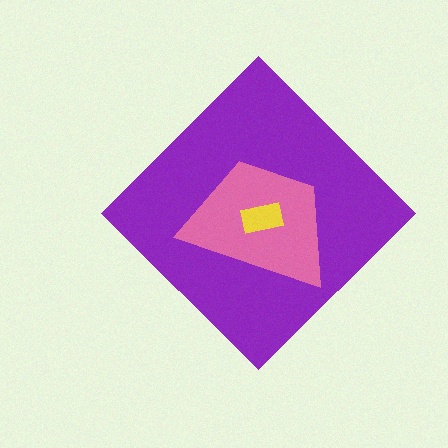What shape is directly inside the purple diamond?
The pink trapezoid.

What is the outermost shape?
The purple diamond.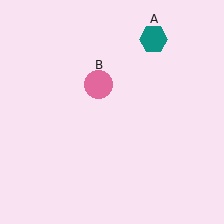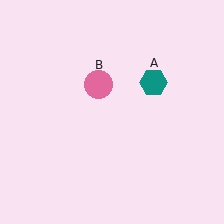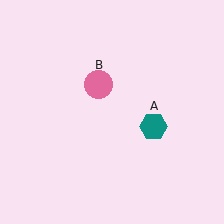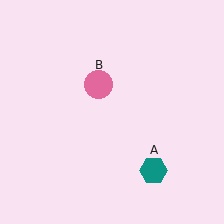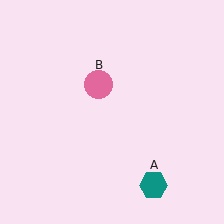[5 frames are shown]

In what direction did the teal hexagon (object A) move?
The teal hexagon (object A) moved down.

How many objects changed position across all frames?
1 object changed position: teal hexagon (object A).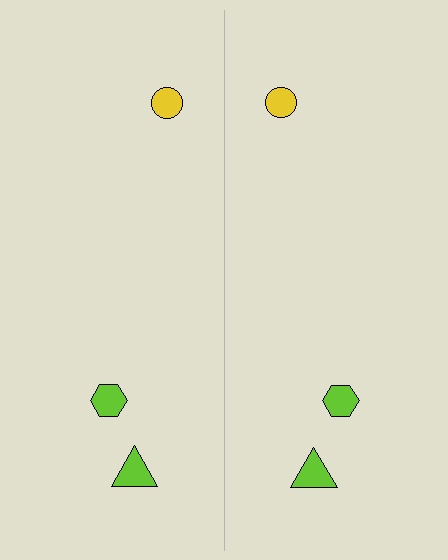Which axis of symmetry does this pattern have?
The pattern has a vertical axis of symmetry running through the center of the image.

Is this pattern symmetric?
Yes, this pattern has bilateral (reflection) symmetry.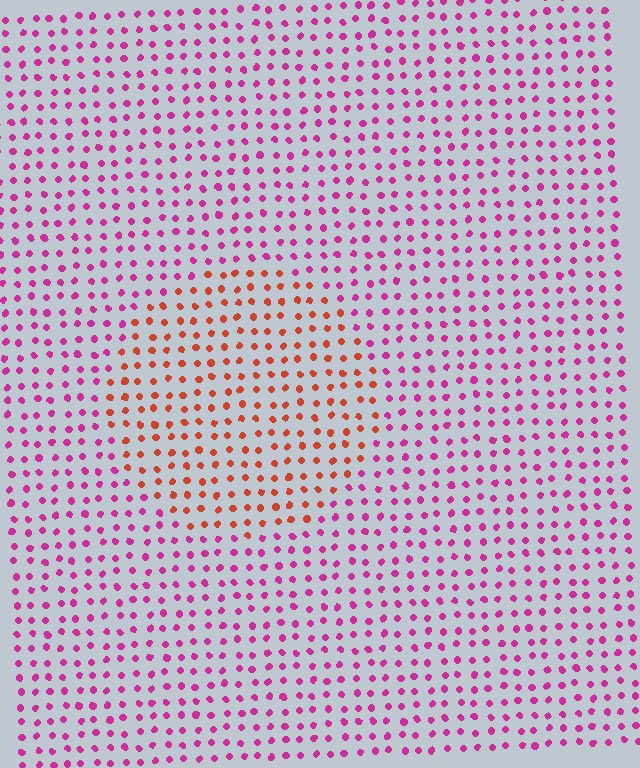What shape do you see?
I see a circle.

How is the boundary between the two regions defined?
The boundary is defined purely by a slight shift in hue (about 49 degrees). Spacing, size, and orientation are identical on both sides.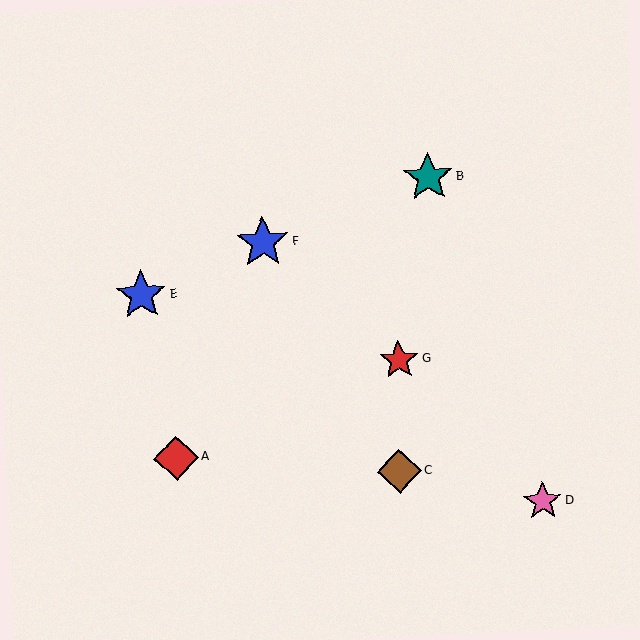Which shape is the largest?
The blue star (labeled F) is the largest.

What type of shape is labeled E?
Shape E is a blue star.